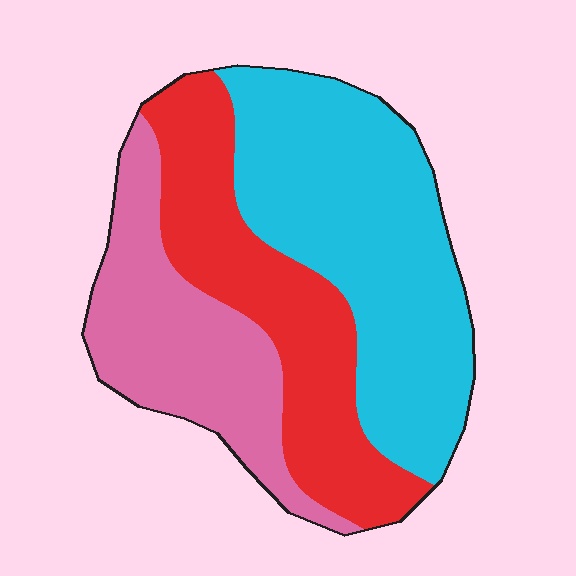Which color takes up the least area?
Pink, at roughly 25%.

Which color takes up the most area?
Cyan, at roughly 45%.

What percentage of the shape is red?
Red takes up about one third (1/3) of the shape.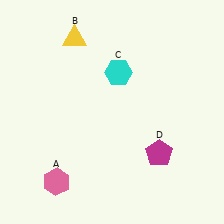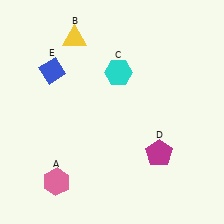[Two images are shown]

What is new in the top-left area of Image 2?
A blue diamond (E) was added in the top-left area of Image 2.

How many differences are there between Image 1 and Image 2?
There is 1 difference between the two images.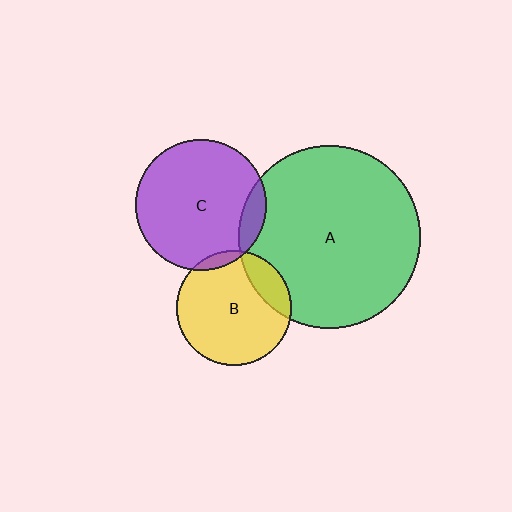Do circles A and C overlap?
Yes.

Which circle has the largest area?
Circle A (green).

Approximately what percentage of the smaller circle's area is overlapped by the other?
Approximately 10%.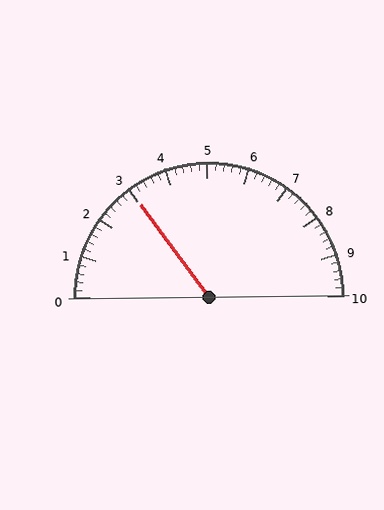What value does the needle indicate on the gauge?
The needle indicates approximately 3.0.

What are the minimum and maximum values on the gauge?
The gauge ranges from 0 to 10.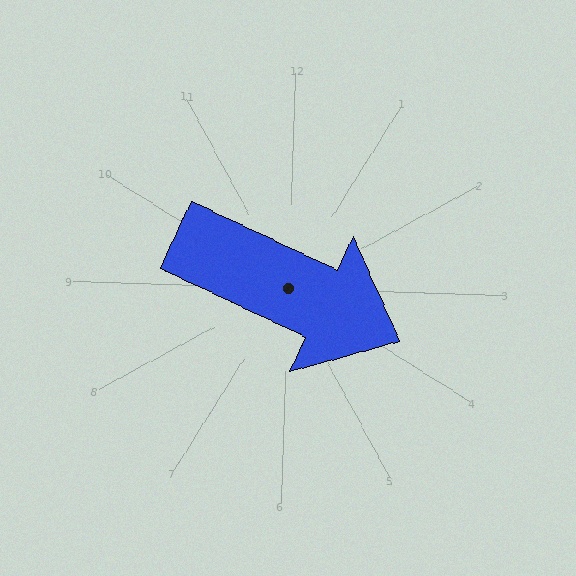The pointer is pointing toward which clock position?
Roughly 4 o'clock.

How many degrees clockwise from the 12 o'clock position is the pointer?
Approximately 113 degrees.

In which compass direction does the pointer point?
Southeast.